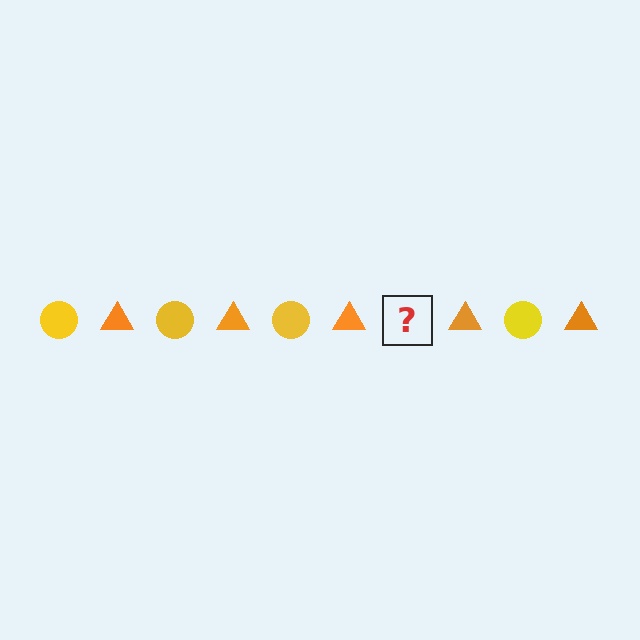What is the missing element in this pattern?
The missing element is a yellow circle.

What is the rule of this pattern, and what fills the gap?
The rule is that the pattern alternates between yellow circle and orange triangle. The gap should be filled with a yellow circle.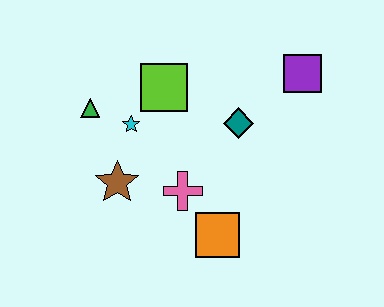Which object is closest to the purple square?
The teal diamond is closest to the purple square.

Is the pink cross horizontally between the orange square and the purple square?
No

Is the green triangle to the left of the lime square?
Yes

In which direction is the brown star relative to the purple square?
The brown star is to the left of the purple square.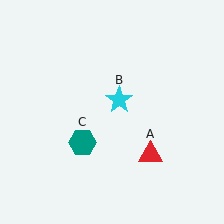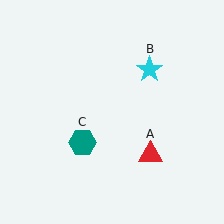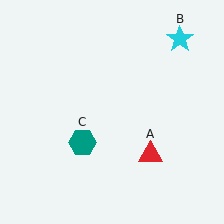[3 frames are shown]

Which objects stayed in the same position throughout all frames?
Red triangle (object A) and teal hexagon (object C) remained stationary.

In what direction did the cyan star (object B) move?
The cyan star (object B) moved up and to the right.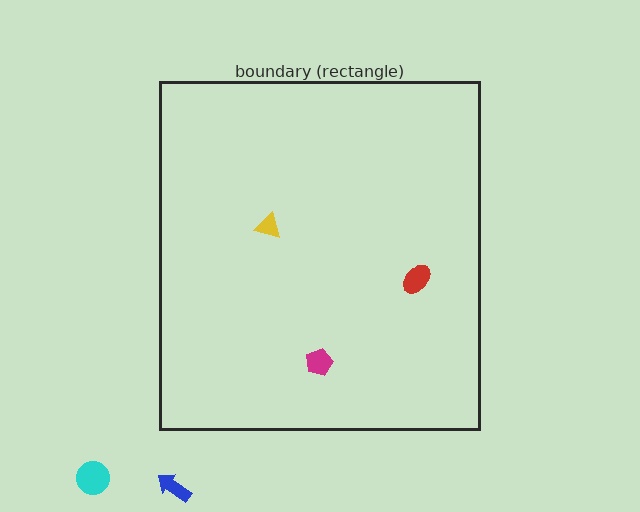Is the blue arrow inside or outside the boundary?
Outside.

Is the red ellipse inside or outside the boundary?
Inside.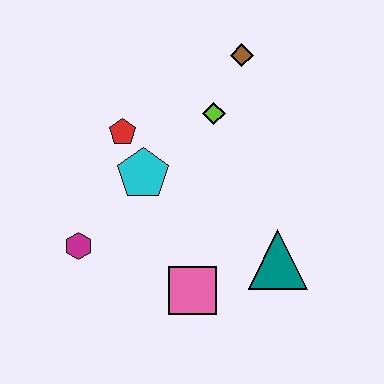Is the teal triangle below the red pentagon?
Yes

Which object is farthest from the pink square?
The brown diamond is farthest from the pink square.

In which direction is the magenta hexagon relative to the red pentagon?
The magenta hexagon is below the red pentagon.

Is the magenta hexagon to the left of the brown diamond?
Yes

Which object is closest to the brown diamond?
The lime diamond is closest to the brown diamond.